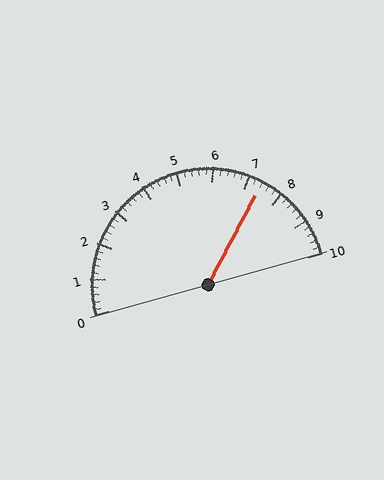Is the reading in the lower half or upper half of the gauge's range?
The reading is in the upper half of the range (0 to 10).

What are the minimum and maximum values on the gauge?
The gauge ranges from 0 to 10.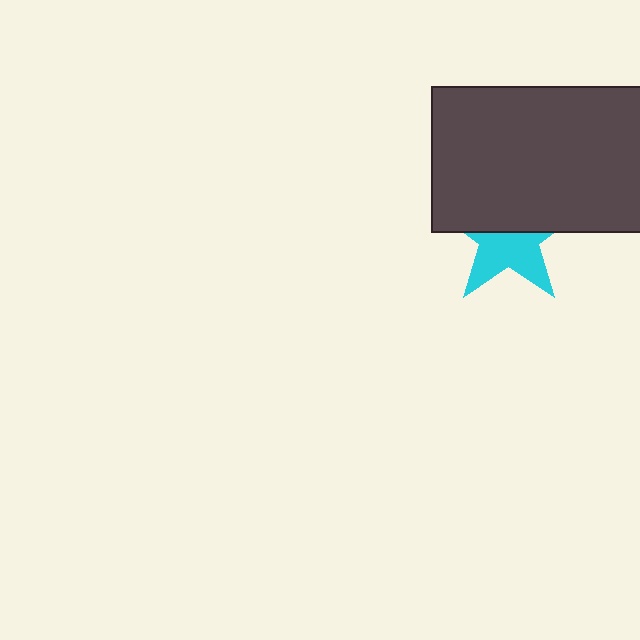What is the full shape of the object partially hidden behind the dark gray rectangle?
The partially hidden object is a cyan star.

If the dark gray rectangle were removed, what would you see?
You would see the complete cyan star.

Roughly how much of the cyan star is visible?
About half of it is visible (roughly 49%).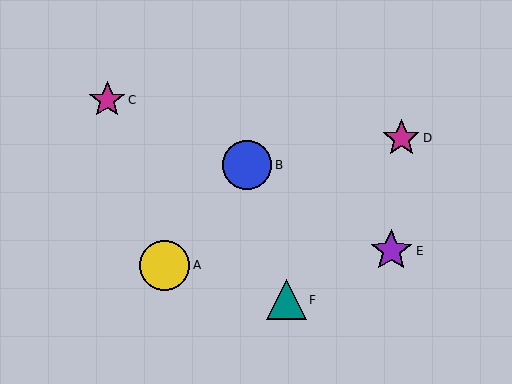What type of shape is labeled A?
Shape A is a yellow circle.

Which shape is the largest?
The yellow circle (labeled A) is the largest.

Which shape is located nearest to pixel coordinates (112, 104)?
The magenta star (labeled C) at (107, 100) is nearest to that location.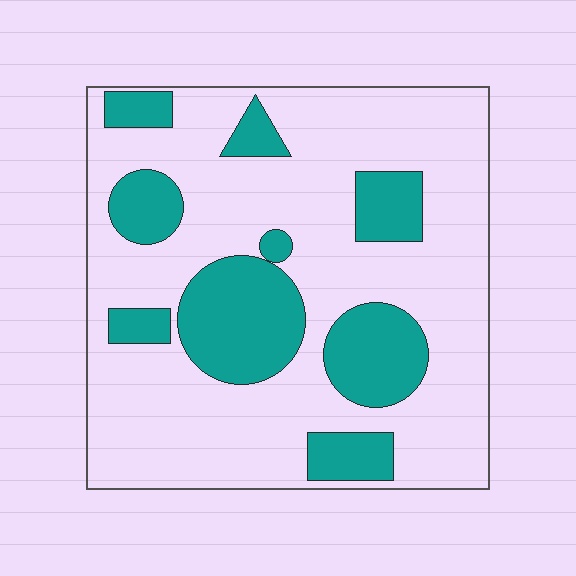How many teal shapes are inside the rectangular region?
9.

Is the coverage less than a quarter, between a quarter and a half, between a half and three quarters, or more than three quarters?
Between a quarter and a half.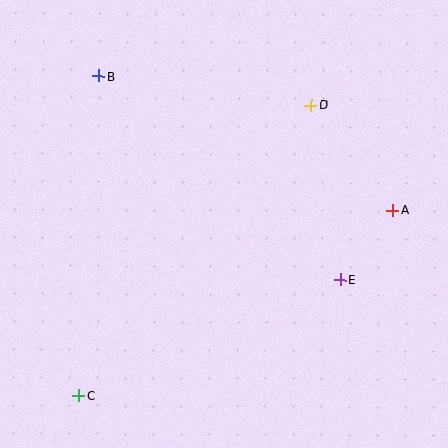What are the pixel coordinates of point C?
Point C is at (79, 396).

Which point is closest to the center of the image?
Point E at (340, 280) is closest to the center.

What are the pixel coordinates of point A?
Point A is at (393, 210).